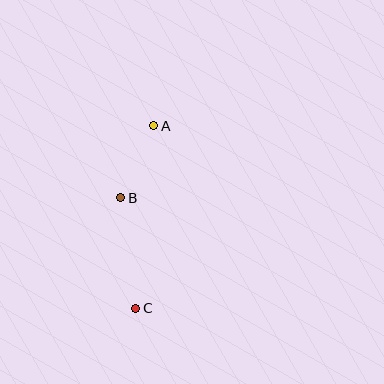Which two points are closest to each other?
Points A and B are closest to each other.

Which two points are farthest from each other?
Points A and C are farthest from each other.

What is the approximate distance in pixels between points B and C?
The distance between B and C is approximately 111 pixels.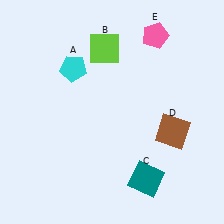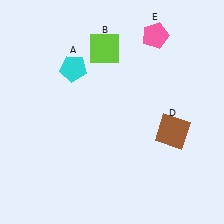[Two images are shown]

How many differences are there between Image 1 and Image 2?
There is 1 difference between the two images.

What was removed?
The teal square (C) was removed in Image 2.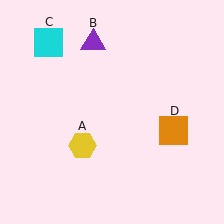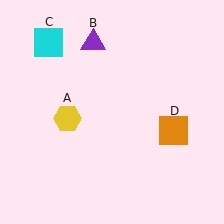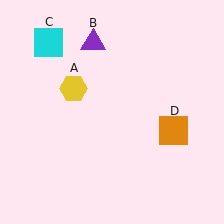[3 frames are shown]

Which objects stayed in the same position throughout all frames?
Purple triangle (object B) and cyan square (object C) and orange square (object D) remained stationary.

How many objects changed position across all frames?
1 object changed position: yellow hexagon (object A).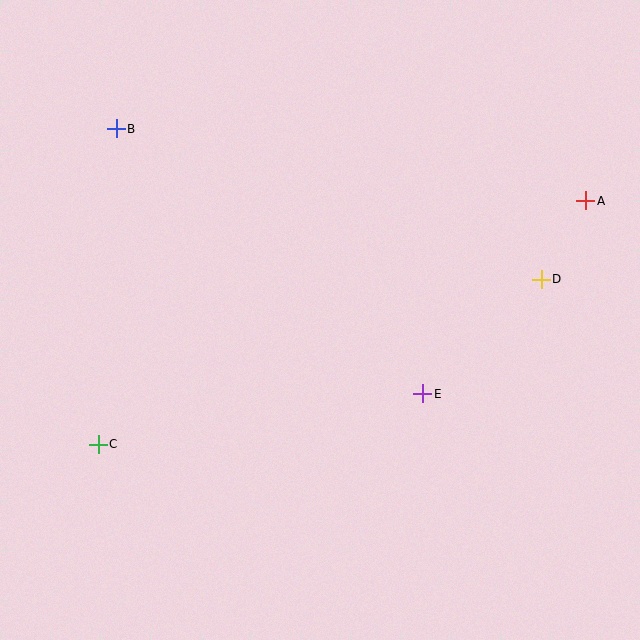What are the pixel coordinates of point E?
Point E is at (423, 394).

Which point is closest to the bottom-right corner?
Point E is closest to the bottom-right corner.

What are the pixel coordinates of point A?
Point A is at (586, 201).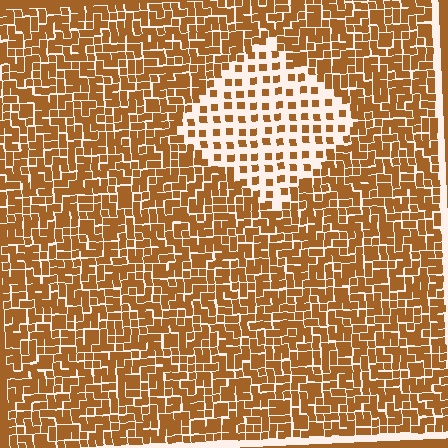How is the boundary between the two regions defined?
The boundary is defined by a change in element density (approximately 2.6x ratio). All elements are the same color, size, and shape.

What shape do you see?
I see a diamond.